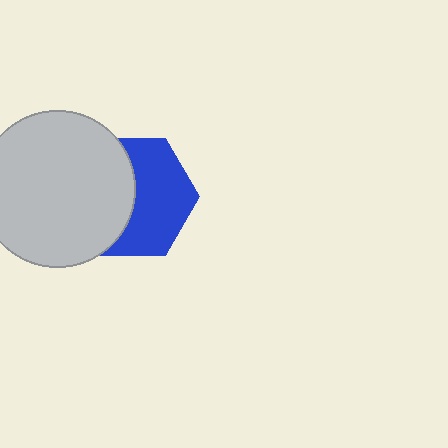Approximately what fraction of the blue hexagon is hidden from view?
Roughly 46% of the blue hexagon is hidden behind the light gray circle.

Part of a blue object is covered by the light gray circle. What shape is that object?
It is a hexagon.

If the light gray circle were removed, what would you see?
You would see the complete blue hexagon.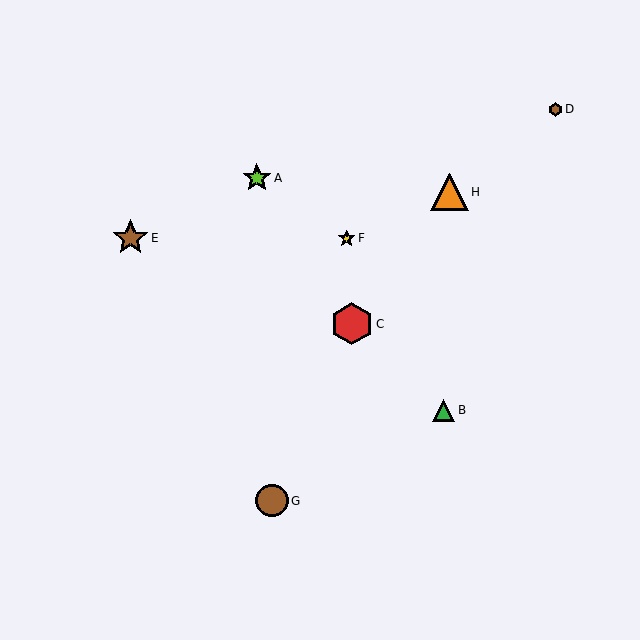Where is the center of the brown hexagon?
The center of the brown hexagon is at (556, 109).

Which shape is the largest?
The red hexagon (labeled C) is the largest.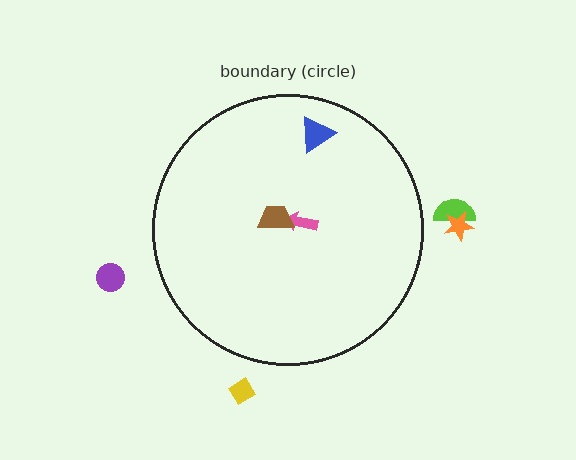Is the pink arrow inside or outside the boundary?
Inside.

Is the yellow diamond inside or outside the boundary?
Outside.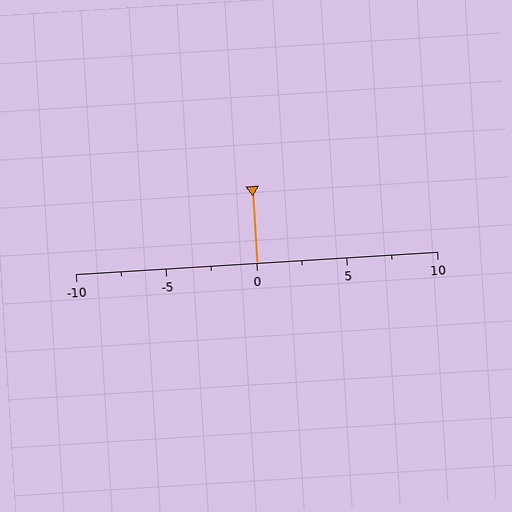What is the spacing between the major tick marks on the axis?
The major ticks are spaced 5 apart.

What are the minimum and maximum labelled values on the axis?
The axis runs from -10 to 10.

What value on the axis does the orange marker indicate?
The marker indicates approximately 0.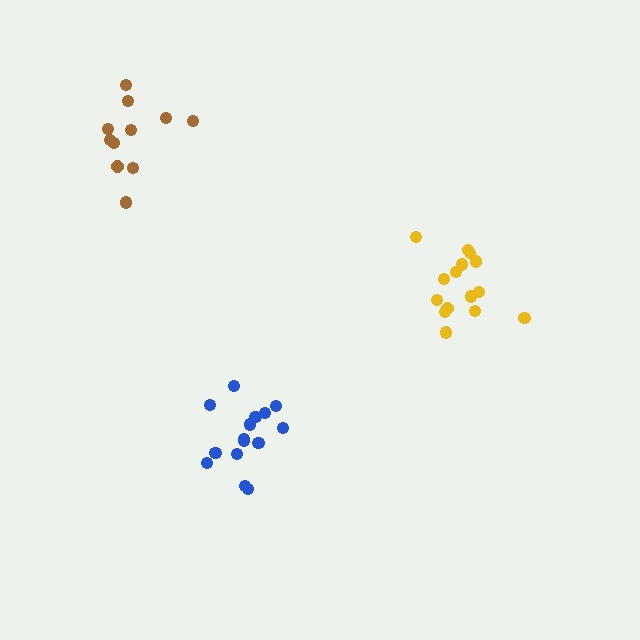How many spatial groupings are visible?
There are 3 spatial groupings.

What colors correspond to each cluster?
The clusters are colored: yellow, blue, brown.